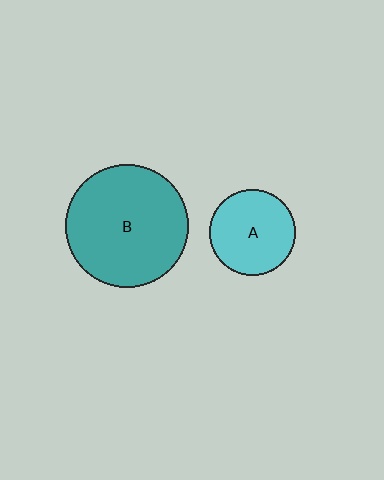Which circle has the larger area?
Circle B (teal).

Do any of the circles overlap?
No, none of the circles overlap.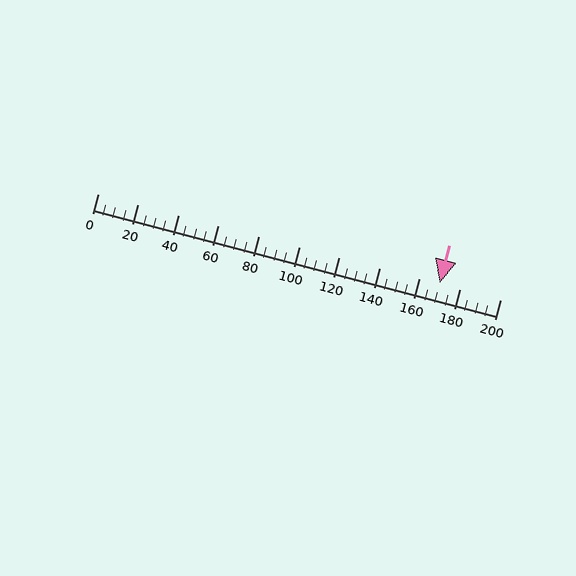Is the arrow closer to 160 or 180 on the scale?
The arrow is closer to 180.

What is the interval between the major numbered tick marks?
The major tick marks are spaced 20 units apart.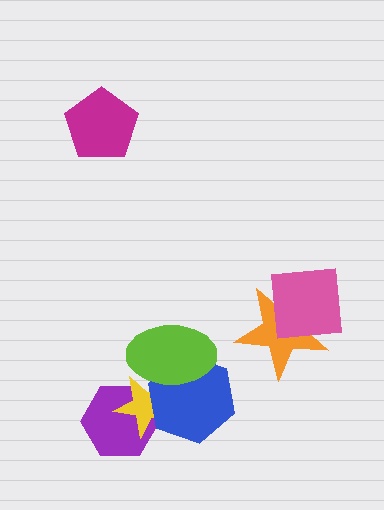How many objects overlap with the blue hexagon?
3 objects overlap with the blue hexagon.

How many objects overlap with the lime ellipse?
2 objects overlap with the lime ellipse.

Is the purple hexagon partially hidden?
Yes, it is partially covered by another shape.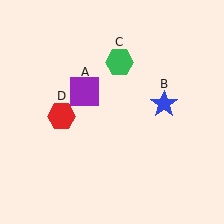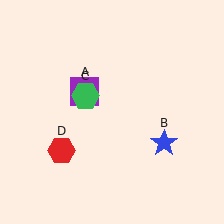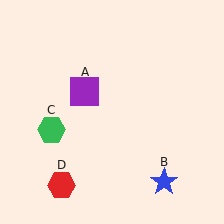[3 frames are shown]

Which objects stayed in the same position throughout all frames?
Purple square (object A) remained stationary.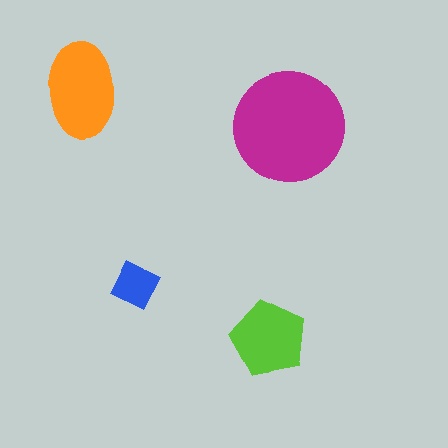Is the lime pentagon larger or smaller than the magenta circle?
Smaller.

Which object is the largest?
The magenta circle.